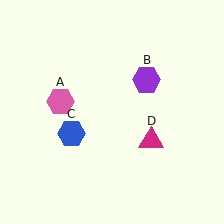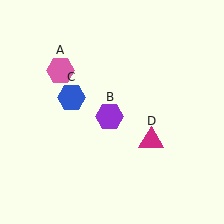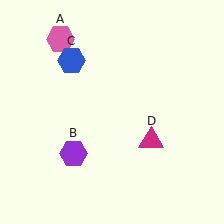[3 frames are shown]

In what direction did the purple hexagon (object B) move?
The purple hexagon (object B) moved down and to the left.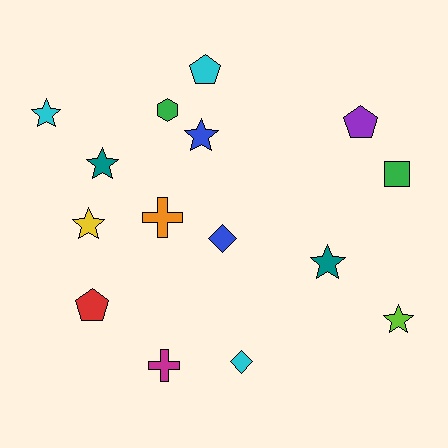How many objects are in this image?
There are 15 objects.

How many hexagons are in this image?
There is 1 hexagon.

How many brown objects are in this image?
There are no brown objects.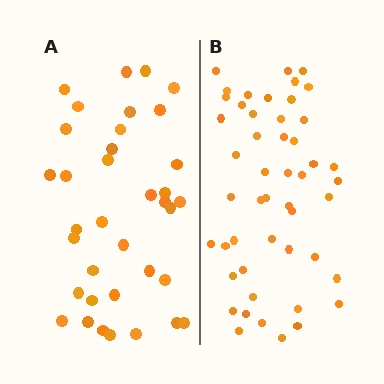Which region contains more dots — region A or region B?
Region B (the right region) has more dots.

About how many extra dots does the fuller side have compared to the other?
Region B has approximately 15 more dots than region A.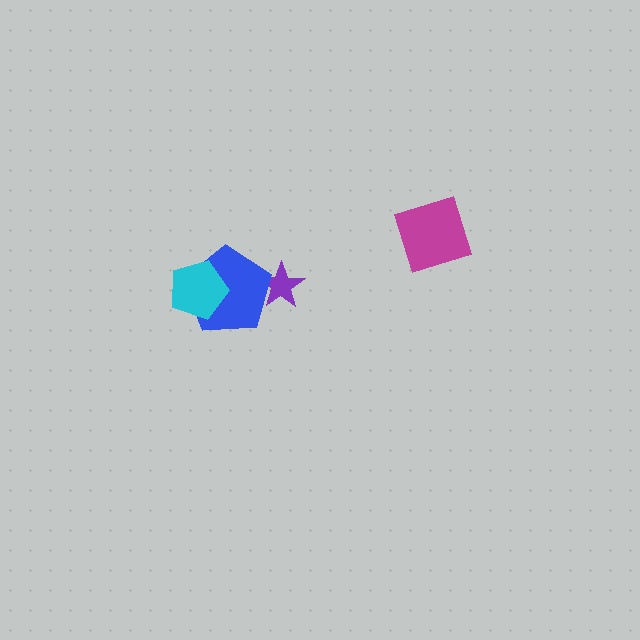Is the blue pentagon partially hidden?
Yes, it is partially covered by another shape.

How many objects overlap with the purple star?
1 object overlaps with the purple star.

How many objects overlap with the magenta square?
0 objects overlap with the magenta square.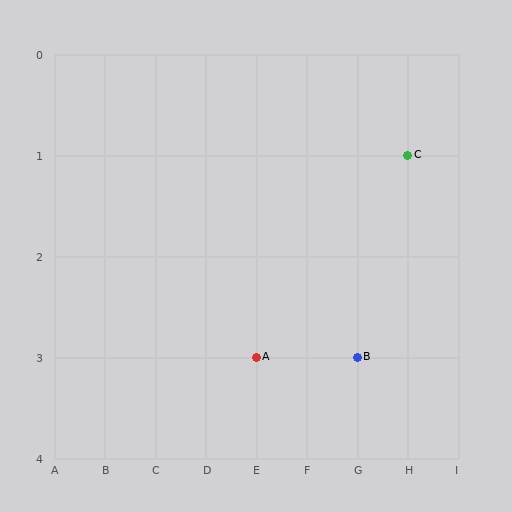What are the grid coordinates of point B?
Point B is at grid coordinates (G, 3).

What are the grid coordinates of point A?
Point A is at grid coordinates (E, 3).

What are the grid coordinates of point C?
Point C is at grid coordinates (H, 1).